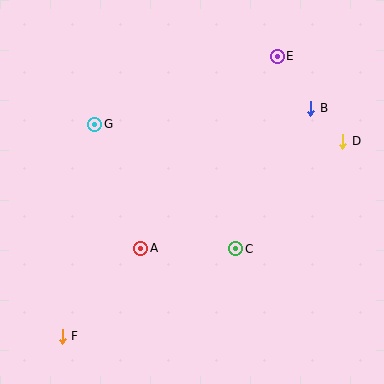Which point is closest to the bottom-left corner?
Point F is closest to the bottom-left corner.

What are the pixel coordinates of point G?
Point G is at (95, 124).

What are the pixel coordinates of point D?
Point D is at (343, 141).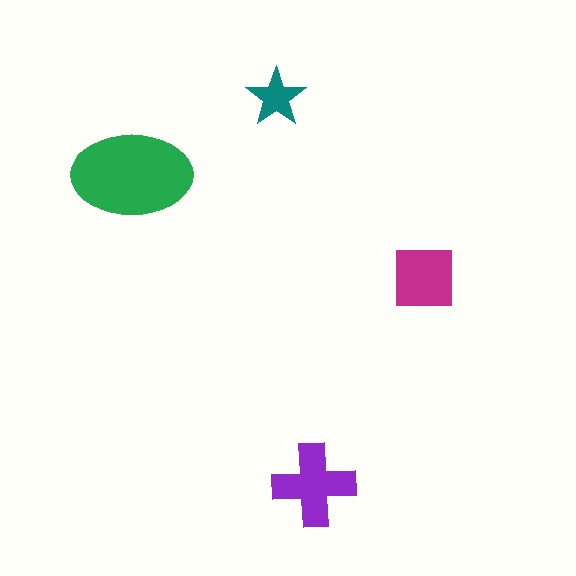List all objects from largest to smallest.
The green ellipse, the purple cross, the magenta square, the teal star.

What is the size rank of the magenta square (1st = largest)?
3rd.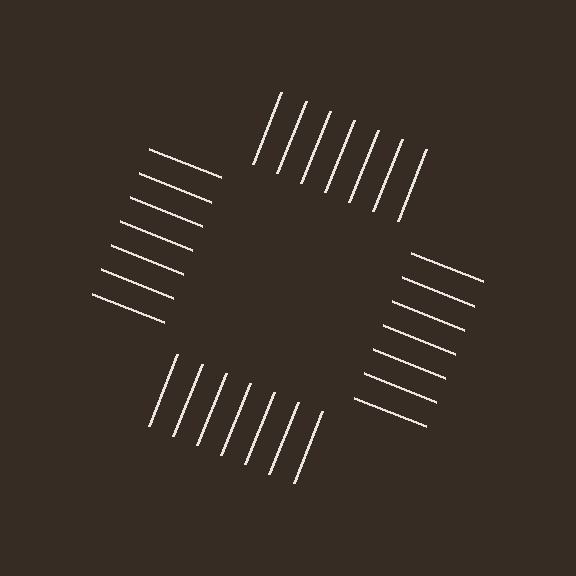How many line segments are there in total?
28 — 7 along each of the 4 edges.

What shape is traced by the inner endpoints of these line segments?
An illusory square — the line segments terminate on its edges but no continuous stroke is drawn.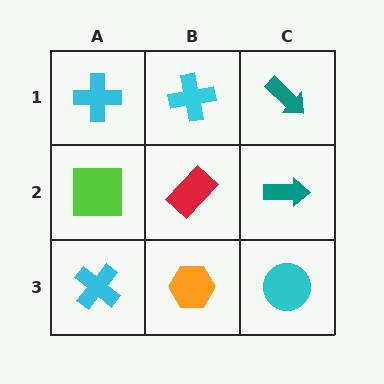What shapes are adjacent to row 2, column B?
A cyan cross (row 1, column B), an orange hexagon (row 3, column B), a lime square (row 2, column A), a teal arrow (row 2, column C).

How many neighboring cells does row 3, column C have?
2.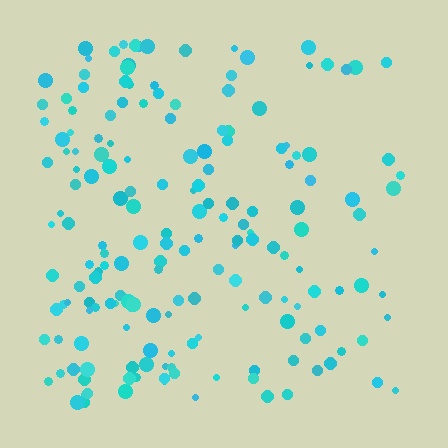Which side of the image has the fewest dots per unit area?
The right.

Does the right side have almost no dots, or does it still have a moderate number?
Still a moderate number, just noticeably fewer than the left.